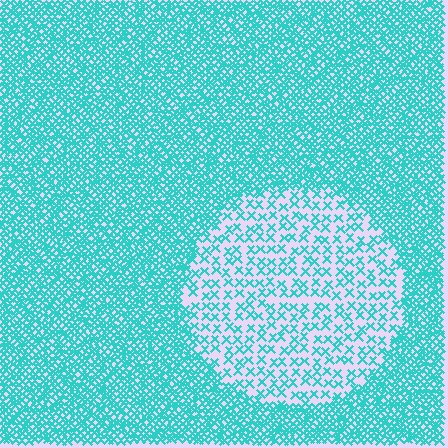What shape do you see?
I see a circle.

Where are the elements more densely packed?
The elements are more densely packed outside the circle boundary.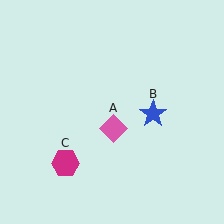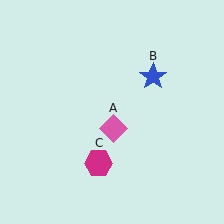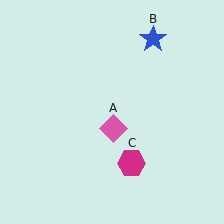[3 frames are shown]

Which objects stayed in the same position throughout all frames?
Pink diamond (object A) remained stationary.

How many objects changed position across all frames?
2 objects changed position: blue star (object B), magenta hexagon (object C).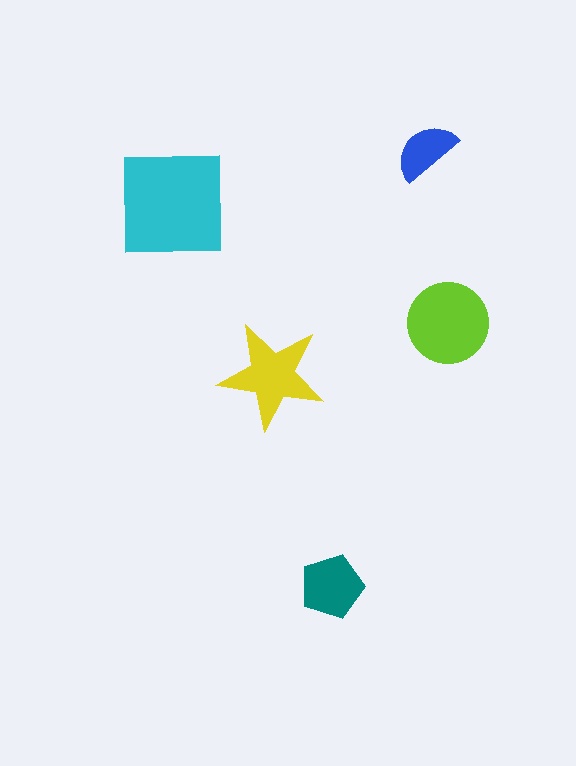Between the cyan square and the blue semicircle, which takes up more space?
The cyan square.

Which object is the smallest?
The blue semicircle.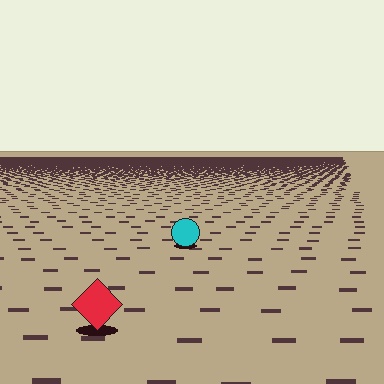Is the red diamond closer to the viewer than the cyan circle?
Yes. The red diamond is closer — you can tell from the texture gradient: the ground texture is coarser near it.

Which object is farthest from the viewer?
The cyan circle is farthest from the viewer. It appears smaller and the ground texture around it is denser.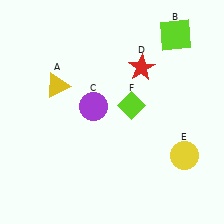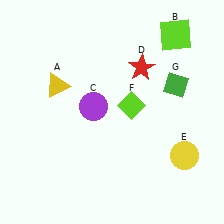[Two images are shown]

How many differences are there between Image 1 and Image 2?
There is 1 difference between the two images.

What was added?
A green diamond (G) was added in Image 2.